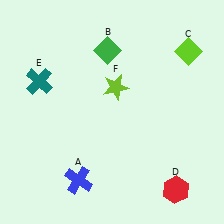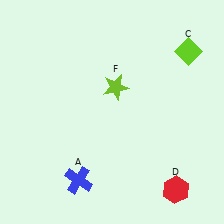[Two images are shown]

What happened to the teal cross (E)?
The teal cross (E) was removed in Image 2. It was in the top-left area of Image 1.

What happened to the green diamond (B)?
The green diamond (B) was removed in Image 2. It was in the top-left area of Image 1.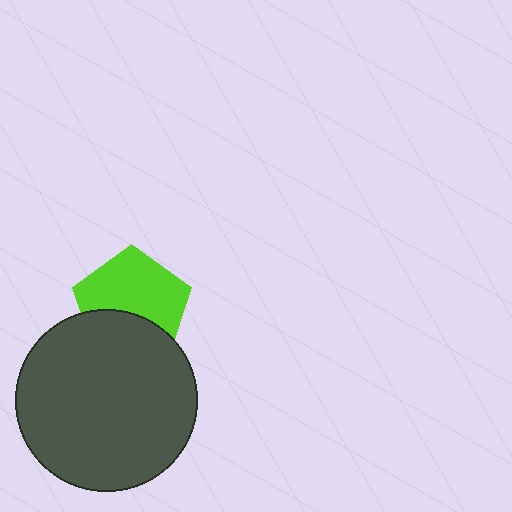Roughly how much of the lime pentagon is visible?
About half of it is visible (roughly 62%).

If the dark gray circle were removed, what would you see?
You would see the complete lime pentagon.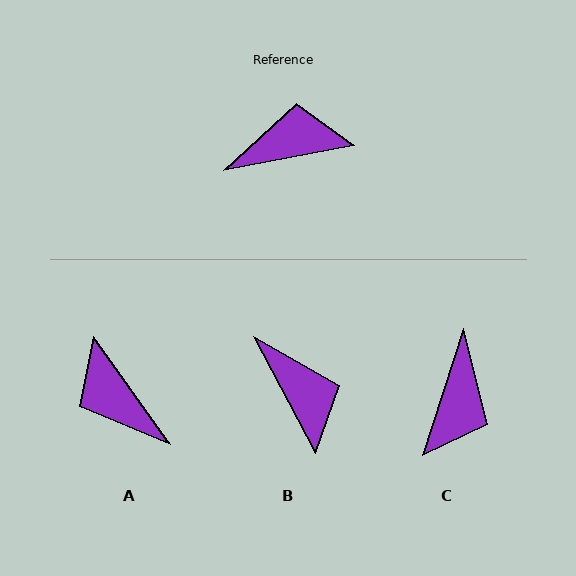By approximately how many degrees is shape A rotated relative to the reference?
Approximately 115 degrees counter-clockwise.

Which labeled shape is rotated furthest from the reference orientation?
C, about 119 degrees away.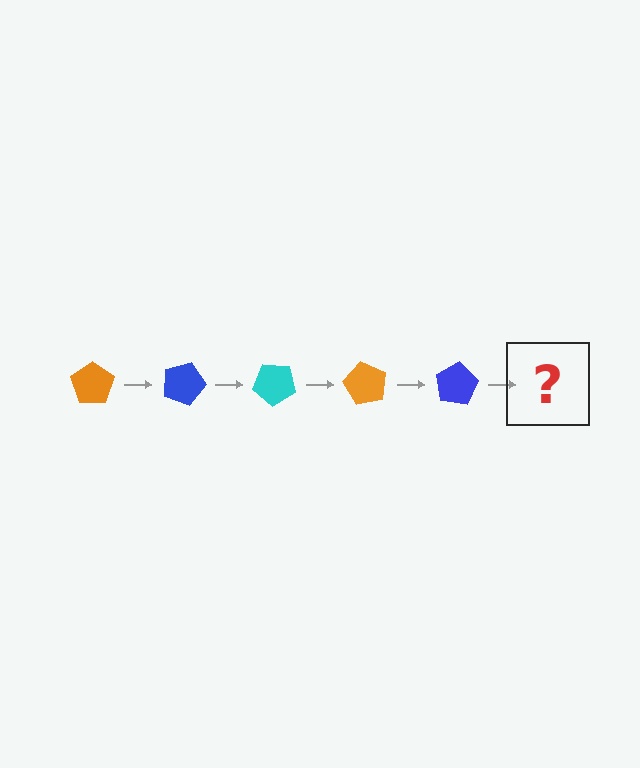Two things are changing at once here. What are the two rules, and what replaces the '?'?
The two rules are that it rotates 20 degrees each step and the color cycles through orange, blue, and cyan. The '?' should be a cyan pentagon, rotated 100 degrees from the start.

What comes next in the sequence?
The next element should be a cyan pentagon, rotated 100 degrees from the start.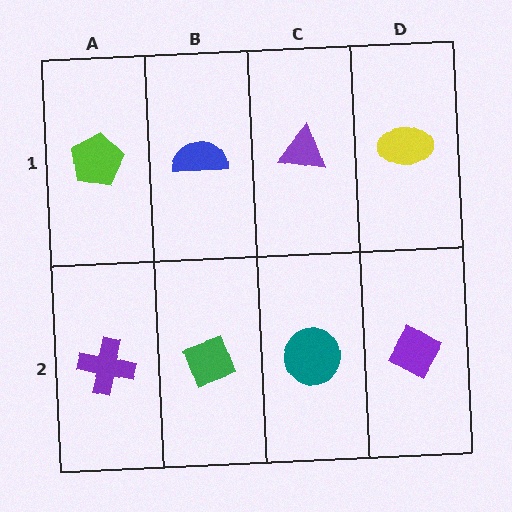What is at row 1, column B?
A blue semicircle.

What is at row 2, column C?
A teal circle.